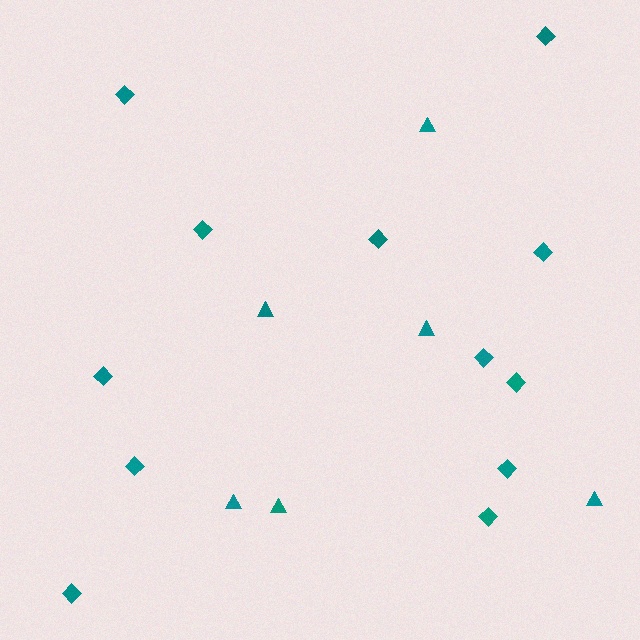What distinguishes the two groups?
There are 2 groups: one group of diamonds (12) and one group of triangles (6).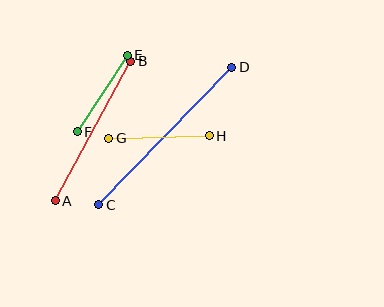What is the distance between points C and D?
The distance is approximately 191 pixels.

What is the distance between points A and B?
The distance is approximately 159 pixels.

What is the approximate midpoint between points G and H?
The midpoint is at approximately (159, 137) pixels.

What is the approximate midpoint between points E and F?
The midpoint is at approximately (102, 94) pixels.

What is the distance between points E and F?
The distance is approximately 91 pixels.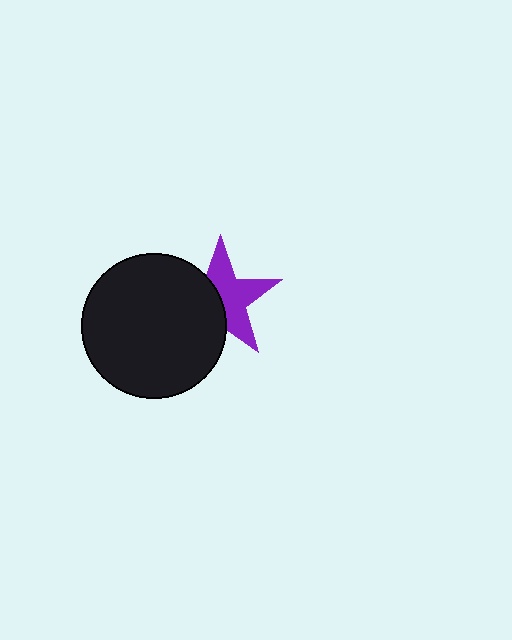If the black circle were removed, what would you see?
You would see the complete purple star.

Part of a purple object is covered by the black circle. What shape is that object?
It is a star.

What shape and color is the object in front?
The object in front is a black circle.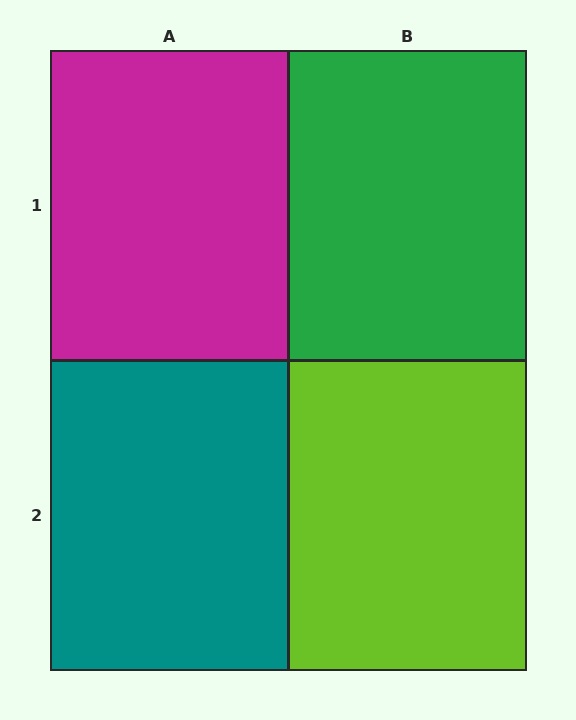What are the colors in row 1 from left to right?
Magenta, green.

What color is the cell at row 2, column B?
Lime.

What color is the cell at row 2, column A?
Teal.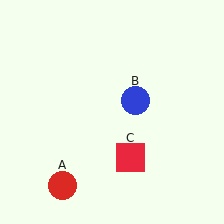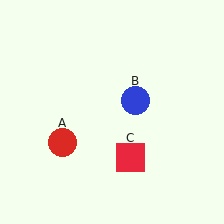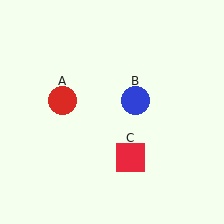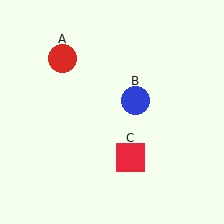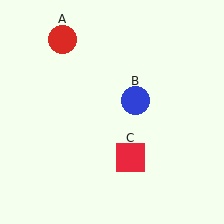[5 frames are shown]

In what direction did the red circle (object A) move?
The red circle (object A) moved up.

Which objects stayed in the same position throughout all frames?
Blue circle (object B) and red square (object C) remained stationary.